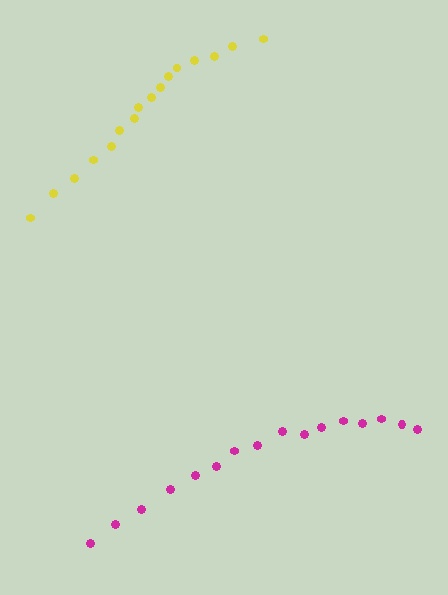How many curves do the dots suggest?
There are 2 distinct paths.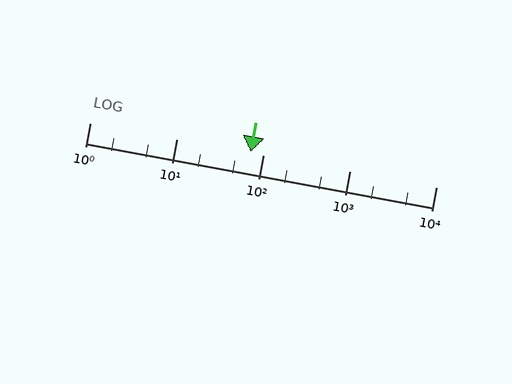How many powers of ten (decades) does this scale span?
The scale spans 4 decades, from 1 to 10000.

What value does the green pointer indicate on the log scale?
The pointer indicates approximately 73.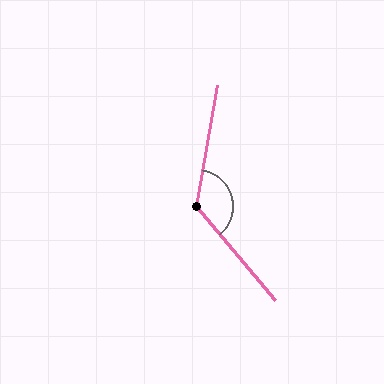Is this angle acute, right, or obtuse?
It is obtuse.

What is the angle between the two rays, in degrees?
Approximately 130 degrees.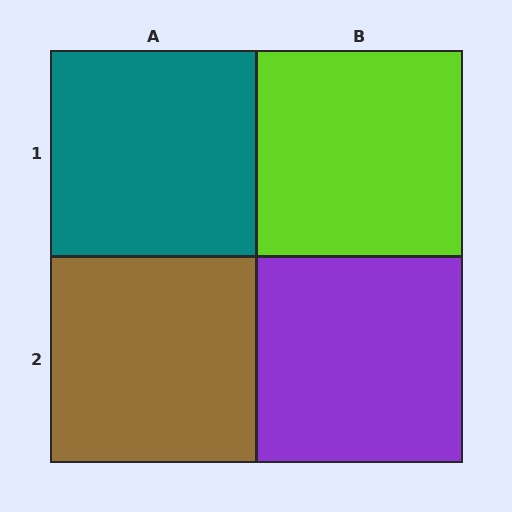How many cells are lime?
1 cell is lime.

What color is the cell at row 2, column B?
Purple.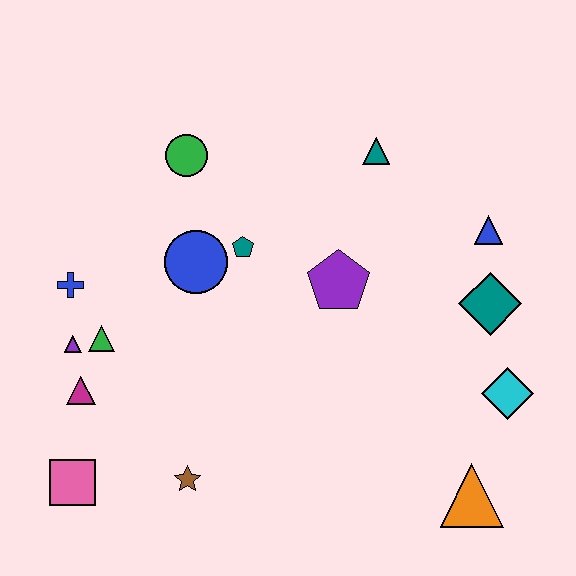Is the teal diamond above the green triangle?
Yes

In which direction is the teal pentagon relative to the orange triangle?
The teal pentagon is above the orange triangle.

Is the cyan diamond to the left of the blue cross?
No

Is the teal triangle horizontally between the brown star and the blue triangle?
Yes